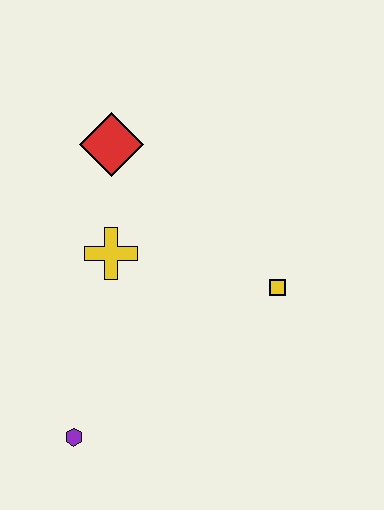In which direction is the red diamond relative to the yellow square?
The red diamond is to the left of the yellow square.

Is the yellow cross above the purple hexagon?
Yes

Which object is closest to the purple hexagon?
The yellow cross is closest to the purple hexagon.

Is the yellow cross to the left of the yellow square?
Yes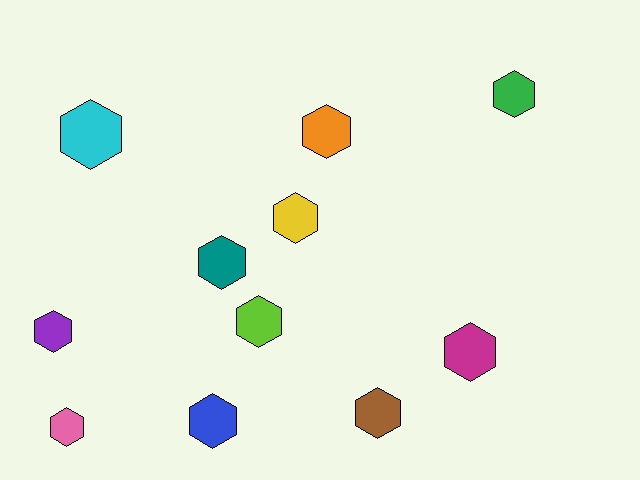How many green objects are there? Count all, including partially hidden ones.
There is 1 green object.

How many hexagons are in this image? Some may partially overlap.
There are 11 hexagons.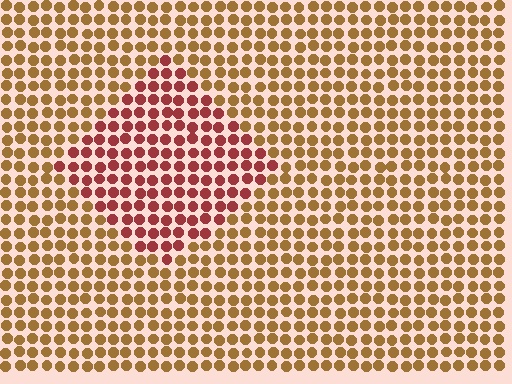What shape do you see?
I see a diamond.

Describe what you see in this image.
The image is filled with small brown elements in a uniform arrangement. A diamond-shaped region is visible where the elements are tinted to a slightly different hue, forming a subtle color boundary.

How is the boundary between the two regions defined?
The boundary is defined purely by a slight shift in hue (about 39 degrees). Spacing, size, and orientation are identical on both sides.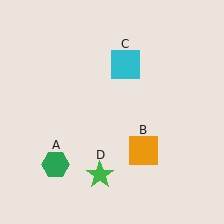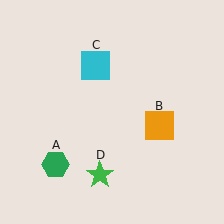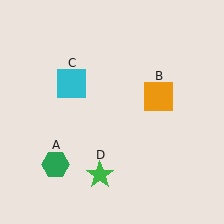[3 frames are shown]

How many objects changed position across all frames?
2 objects changed position: orange square (object B), cyan square (object C).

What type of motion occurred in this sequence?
The orange square (object B), cyan square (object C) rotated counterclockwise around the center of the scene.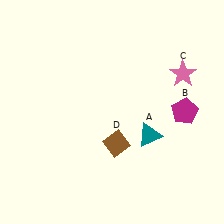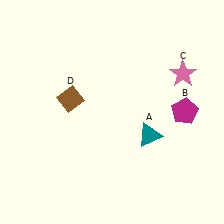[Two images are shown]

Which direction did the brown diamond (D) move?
The brown diamond (D) moved left.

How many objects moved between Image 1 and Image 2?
1 object moved between the two images.